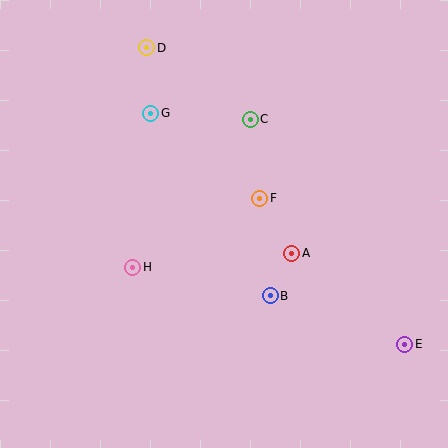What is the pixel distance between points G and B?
The distance between G and B is 218 pixels.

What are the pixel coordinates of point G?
Point G is at (151, 113).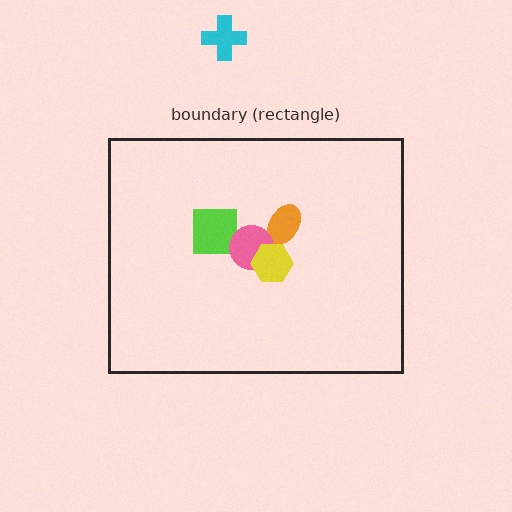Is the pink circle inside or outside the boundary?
Inside.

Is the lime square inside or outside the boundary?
Inside.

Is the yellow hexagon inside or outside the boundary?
Inside.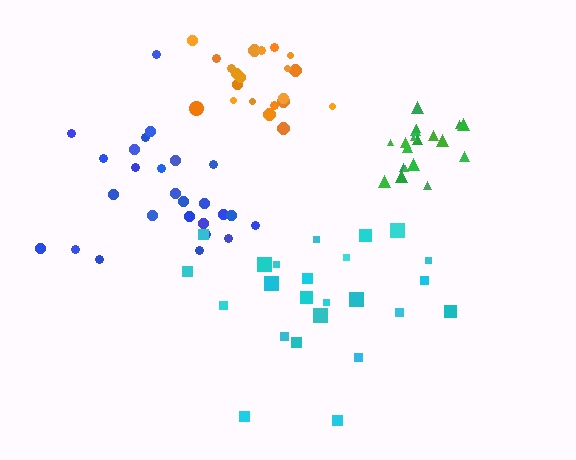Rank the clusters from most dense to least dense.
green, orange, blue, cyan.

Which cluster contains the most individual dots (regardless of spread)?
Blue (26).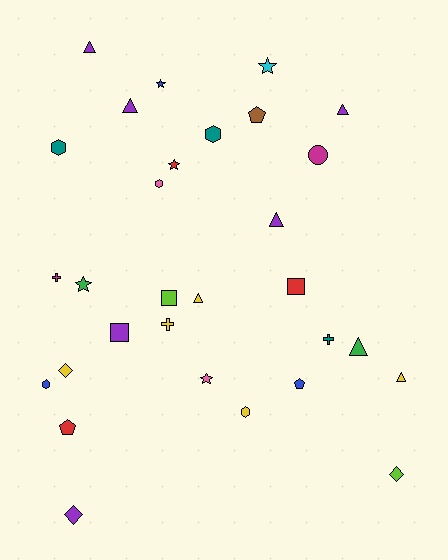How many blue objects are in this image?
There are 3 blue objects.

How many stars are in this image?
There are 5 stars.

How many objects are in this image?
There are 30 objects.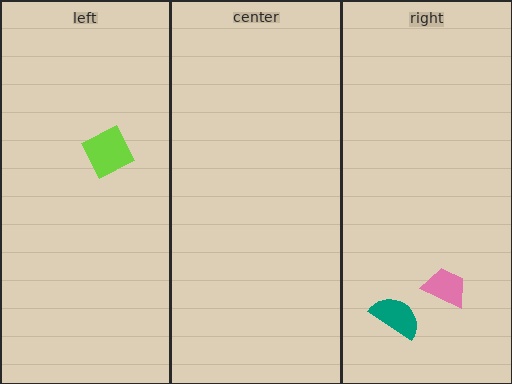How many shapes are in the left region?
1.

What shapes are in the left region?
The lime square.